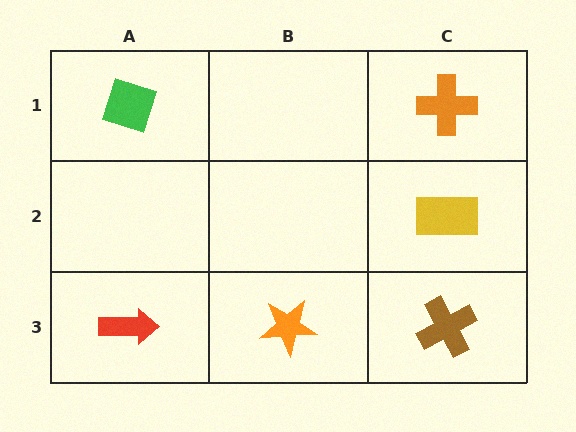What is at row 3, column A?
A red arrow.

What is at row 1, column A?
A green diamond.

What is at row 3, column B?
An orange star.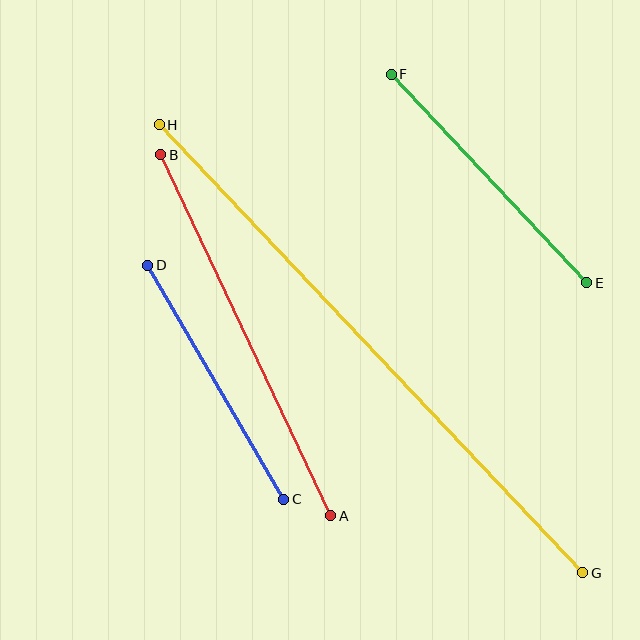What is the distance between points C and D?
The distance is approximately 270 pixels.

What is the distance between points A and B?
The distance is approximately 399 pixels.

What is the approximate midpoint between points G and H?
The midpoint is at approximately (371, 349) pixels.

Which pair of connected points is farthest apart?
Points G and H are farthest apart.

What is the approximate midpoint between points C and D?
The midpoint is at approximately (216, 382) pixels.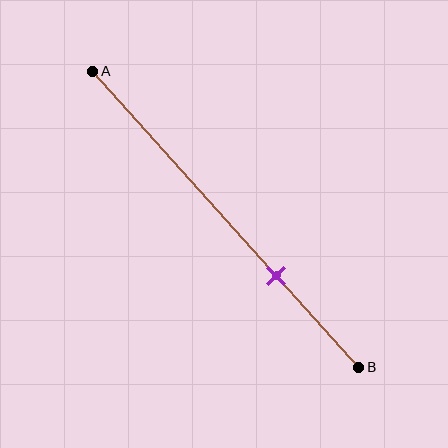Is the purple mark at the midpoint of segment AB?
No, the mark is at about 70% from A, not at the 50% midpoint.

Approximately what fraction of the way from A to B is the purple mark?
The purple mark is approximately 70% of the way from A to B.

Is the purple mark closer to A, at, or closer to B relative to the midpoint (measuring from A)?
The purple mark is closer to point B than the midpoint of segment AB.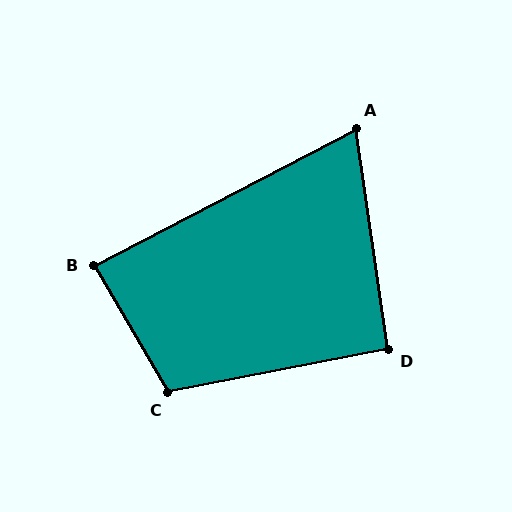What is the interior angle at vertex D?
Approximately 93 degrees (approximately right).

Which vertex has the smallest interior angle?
A, at approximately 71 degrees.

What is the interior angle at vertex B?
Approximately 87 degrees (approximately right).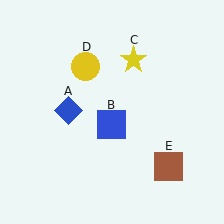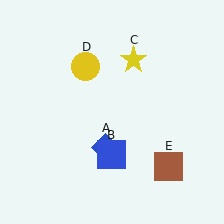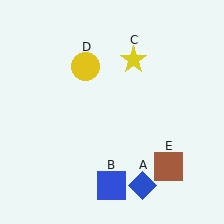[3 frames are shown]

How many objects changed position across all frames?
2 objects changed position: blue diamond (object A), blue square (object B).